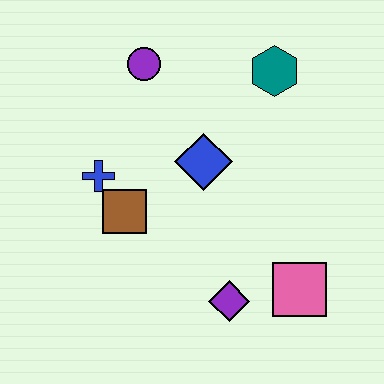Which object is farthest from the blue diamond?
The pink square is farthest from the blue diamond.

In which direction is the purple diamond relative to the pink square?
The purple diamond is to the left of the pink square.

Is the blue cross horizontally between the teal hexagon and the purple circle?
No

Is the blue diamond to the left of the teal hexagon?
Yes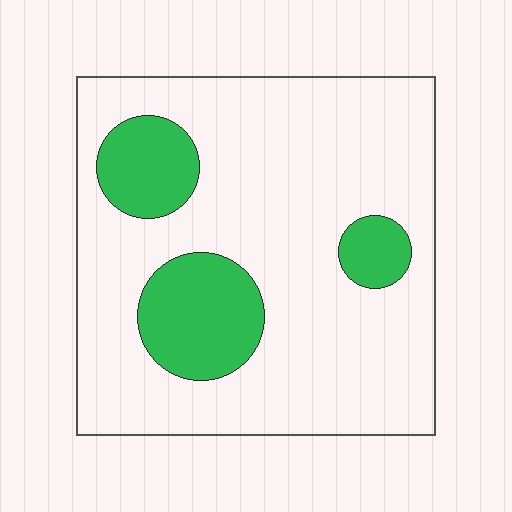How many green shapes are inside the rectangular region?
3.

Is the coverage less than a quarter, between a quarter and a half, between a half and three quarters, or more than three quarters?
Less than a quarter.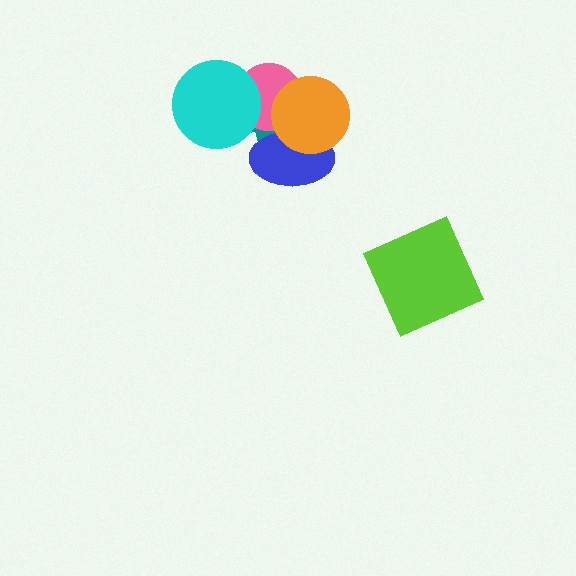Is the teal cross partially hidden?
Yes, it is partially covered by another shape.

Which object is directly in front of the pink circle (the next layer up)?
The cyan circle is directly in front of the pink circle.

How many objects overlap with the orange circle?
3 objects overlap with the orange circle.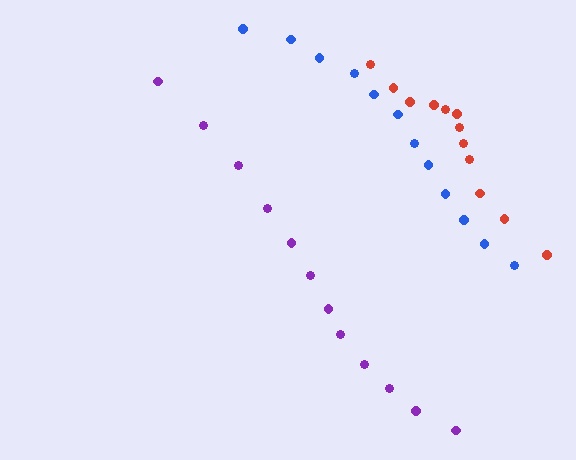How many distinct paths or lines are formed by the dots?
There are 3 distinct paths.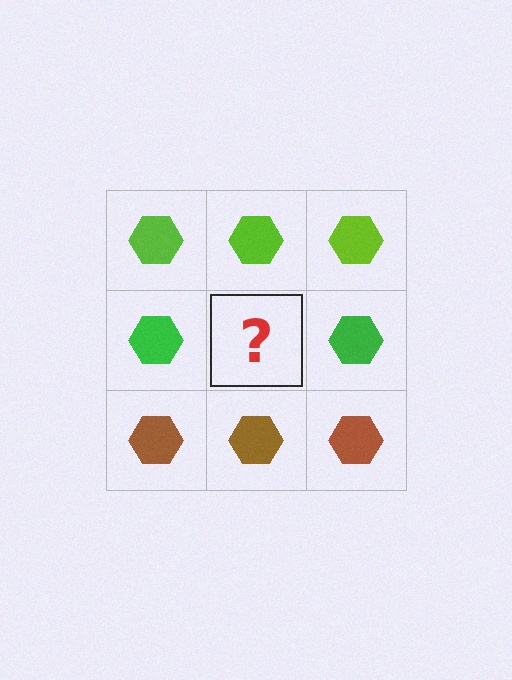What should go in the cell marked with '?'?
The missing cell should contain a green hexagon.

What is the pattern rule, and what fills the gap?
The rule is that each row has a consistent color. The gap should be filled with a green hexagon.